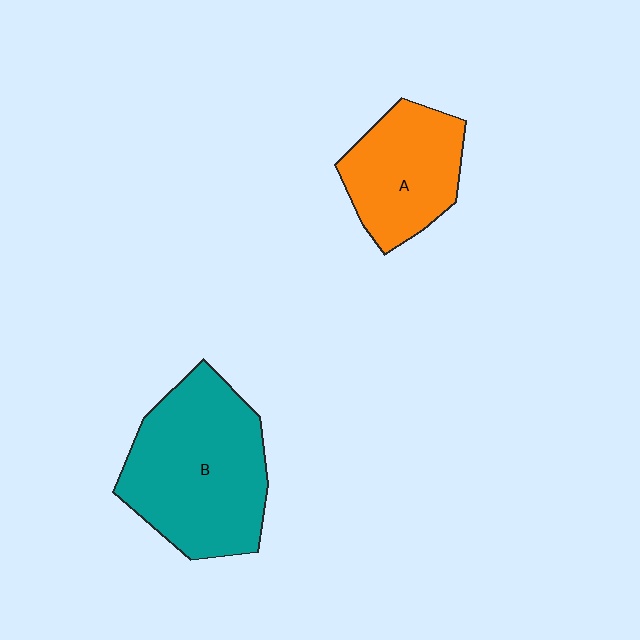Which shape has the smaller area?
Shape A (orange).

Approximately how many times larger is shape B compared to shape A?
Approximately 1.6 times.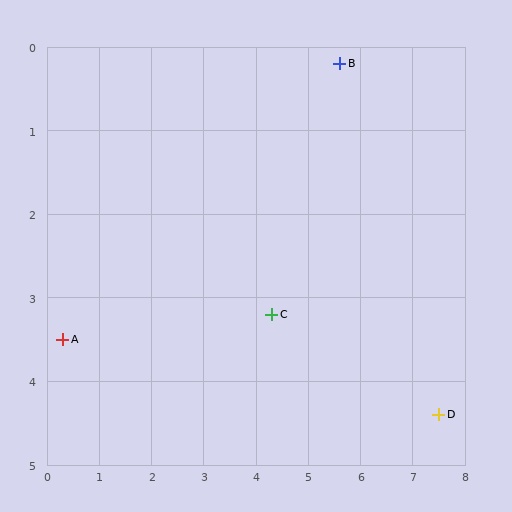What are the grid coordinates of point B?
Point B is at approximately (5.6, 0.2).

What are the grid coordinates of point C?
Point C is at approximately (4.3, 3.2).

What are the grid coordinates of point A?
Point A is at approximately (0.3, 3.5).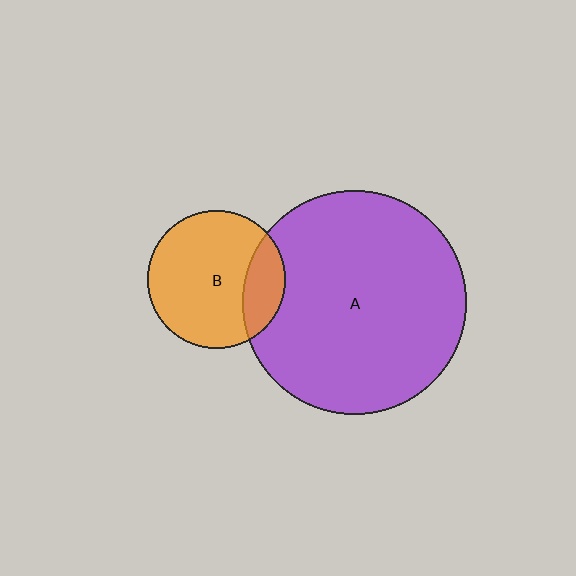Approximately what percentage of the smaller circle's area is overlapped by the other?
Approximately 20%.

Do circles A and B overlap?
Yes.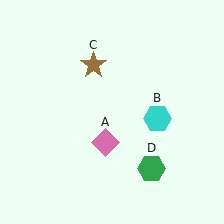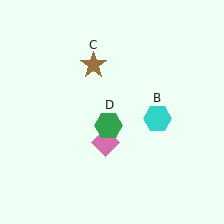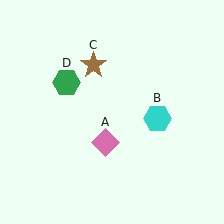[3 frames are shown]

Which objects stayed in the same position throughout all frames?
Pink diamond (object A) and cyan hexagon (object B) and brown star (object C) remained stationary.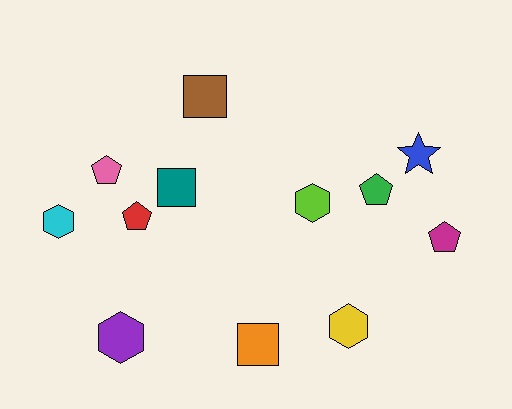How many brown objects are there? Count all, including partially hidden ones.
There is 1 brown object.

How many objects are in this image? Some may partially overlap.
There are 12 objects.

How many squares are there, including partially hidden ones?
There are 3 squares.